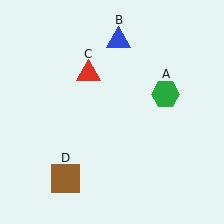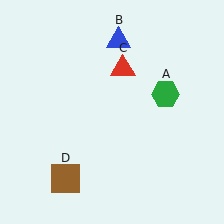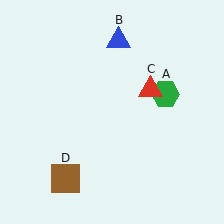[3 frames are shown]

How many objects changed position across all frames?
1 object changed position: red triangle (object C).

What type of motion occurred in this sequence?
The red triangle (object C) rotated clockwise around the center of the scene.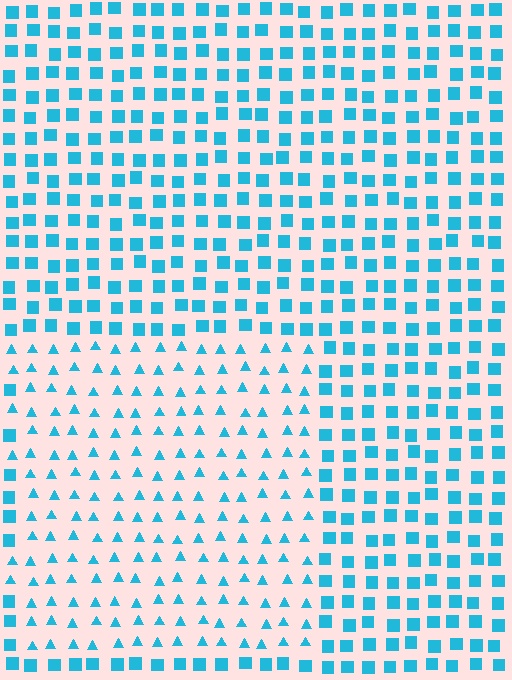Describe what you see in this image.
The image is filled with small cyan elements arranged in a uniform grid. A rectangle-shaped region contains triangles, while the surrounding area contains squares. The boundary is defined purely by the change in element shape.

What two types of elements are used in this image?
The image uses triangles inside the rectangle region and squares outside it.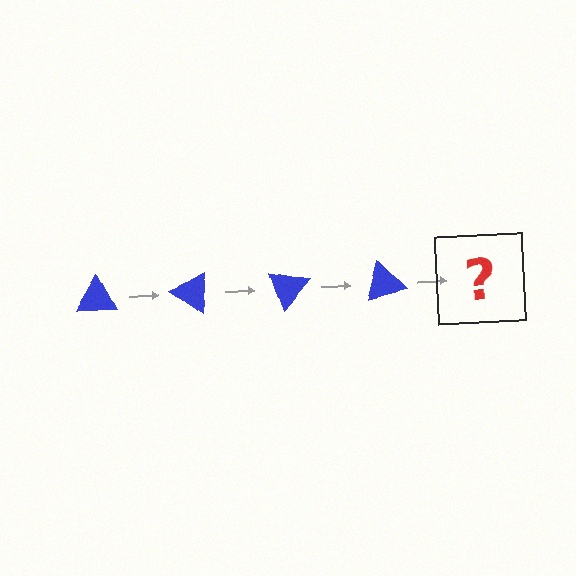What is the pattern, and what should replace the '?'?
The pattern is that the triangle rotates 35 degrees each step. The '?' should be a blue triangle rotated 140 degrees.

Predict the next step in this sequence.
The next step is a blue triangle rotated 140 degrees.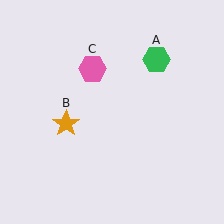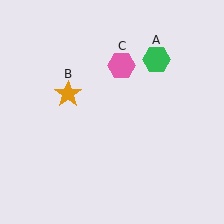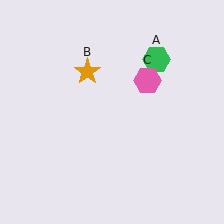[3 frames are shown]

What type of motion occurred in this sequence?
The orange star (object B), pink hexagon (object C) rotated clockwise around the center of the scene.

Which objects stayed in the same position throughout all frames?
Green hexagon (object A) remained stationary.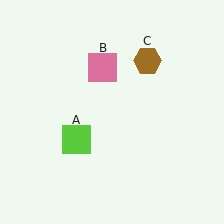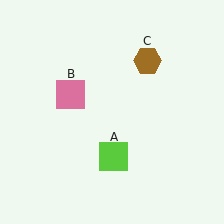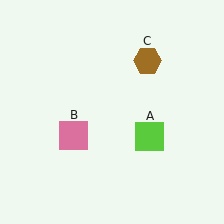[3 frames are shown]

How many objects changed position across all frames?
2 objects changed position: lime square (object A), pink square (object B).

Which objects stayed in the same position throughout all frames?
Brown hexagon (object C) remained stationary.